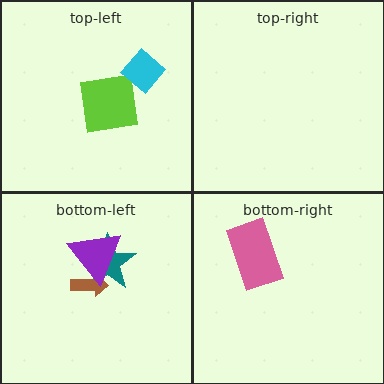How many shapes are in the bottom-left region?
3.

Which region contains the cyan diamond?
The top-left region.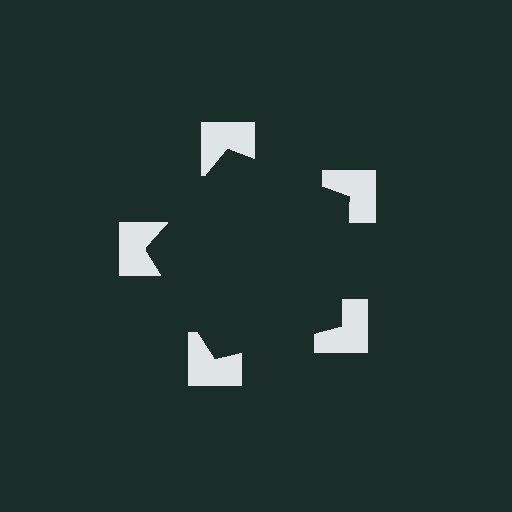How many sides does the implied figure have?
5 sides.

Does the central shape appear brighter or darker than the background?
It typically appears slightly darker than the background, even though no actual brightness change is drawn.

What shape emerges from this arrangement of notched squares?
An illusory pentagon — its edges are inferred from the aligned wedge cuts in the notched squares, not physically drawn.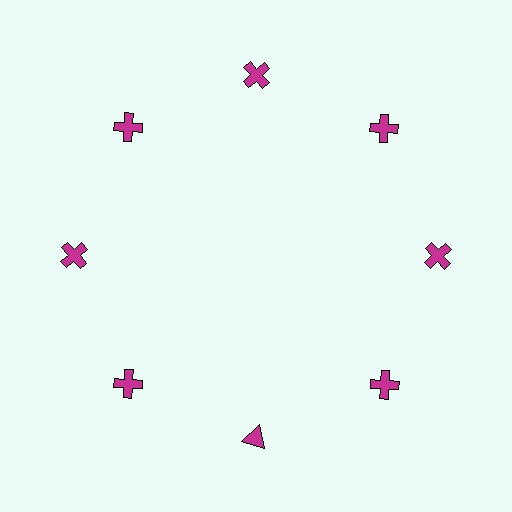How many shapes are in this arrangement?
There are 8 shapes arranged in a ring pattern.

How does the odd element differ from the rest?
It has a different shape: triangle instead of cross.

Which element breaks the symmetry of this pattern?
The magenta triangle at roughly the 6 o'clock position breaks the symmetry. All other shapes are magenta crosses.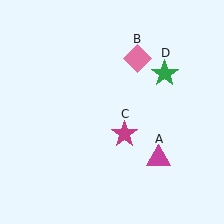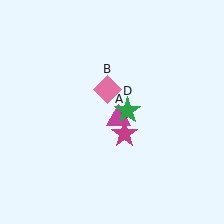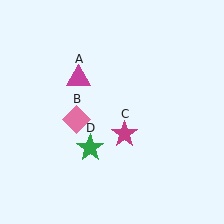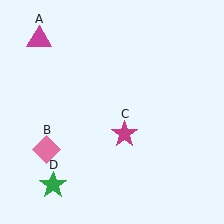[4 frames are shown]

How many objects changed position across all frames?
3 objects changed position: magenta triangle (object A), pink diamond (object B), green star (object D).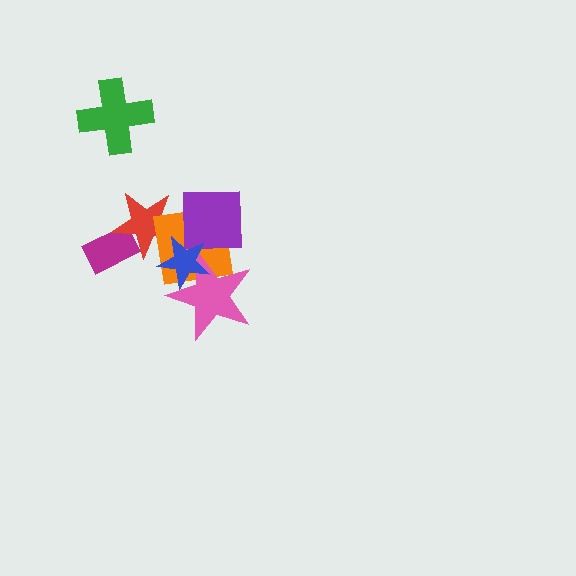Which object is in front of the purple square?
The blue star is in front of the purple square.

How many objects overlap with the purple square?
4 objects overlap with the purple square.